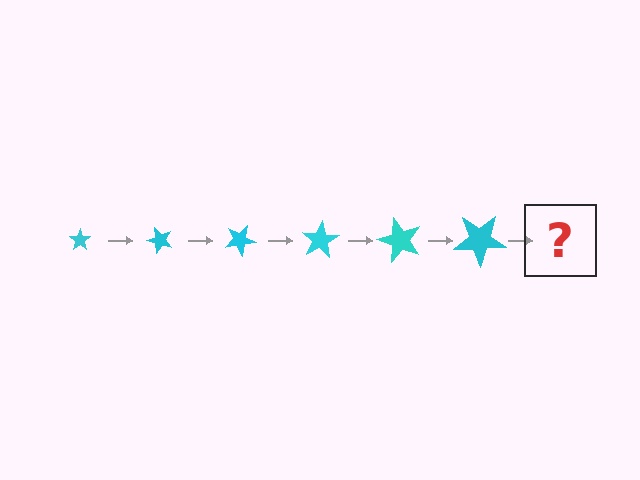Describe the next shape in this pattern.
It should be a star, larger than the previous one and rotated 300 degrees from the start.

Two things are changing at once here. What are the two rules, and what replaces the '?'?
The two rules are that the star grows larger each step and it rotates 50 degrees each step. The '?' should be a star, larger than the previous one and rotated 300 degrees from the start.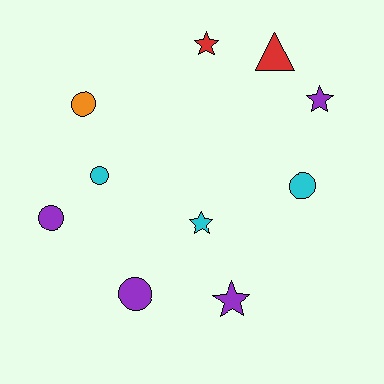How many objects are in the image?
There are 10 objects.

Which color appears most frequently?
Purple, with 4 objects.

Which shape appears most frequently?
Circle, with 5 objects.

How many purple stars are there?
There are 2 purple stars.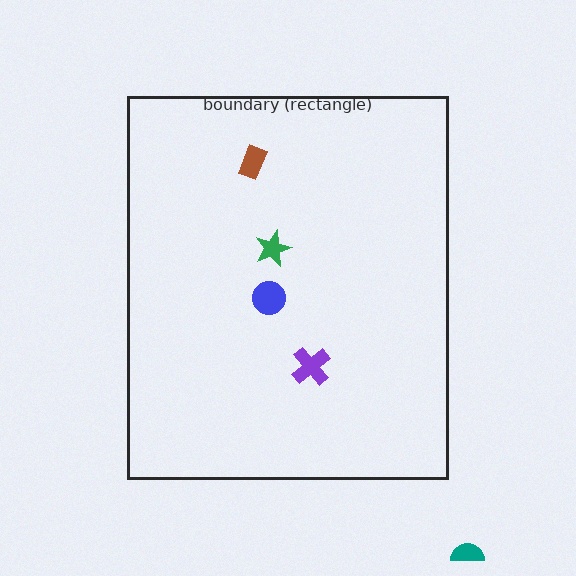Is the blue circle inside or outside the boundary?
Inside.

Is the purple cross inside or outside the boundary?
Inside.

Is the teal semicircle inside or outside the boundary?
Outside.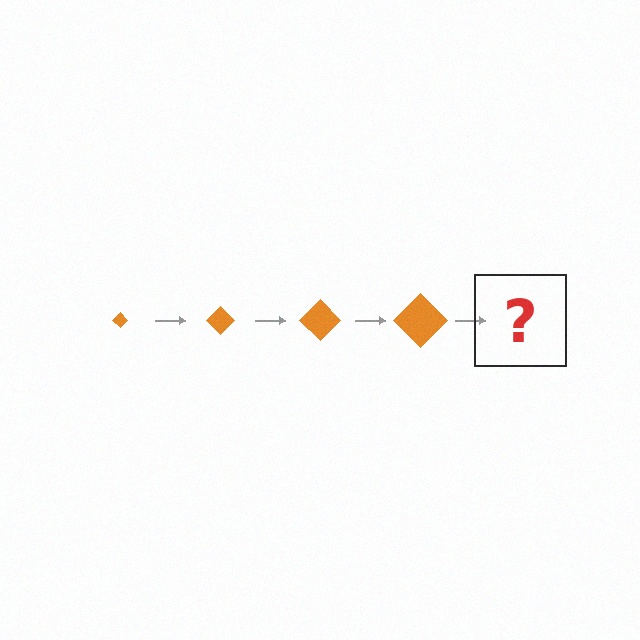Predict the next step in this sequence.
The next step is an orange diamond, larger than the previous one.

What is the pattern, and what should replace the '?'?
The pattern is that the diamond gets progressively larger each step. The '?' should be an orange diamond, larger than the previous one.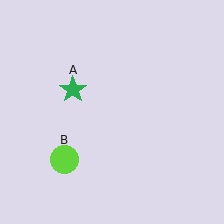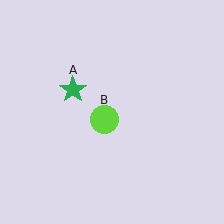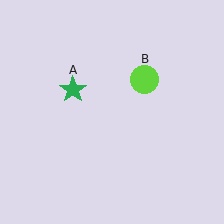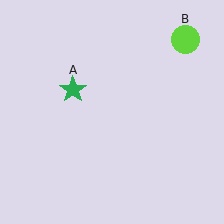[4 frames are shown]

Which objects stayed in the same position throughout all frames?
Green star (object A) remained stationary.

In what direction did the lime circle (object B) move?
The lime circle (object B) moved up and to the right.